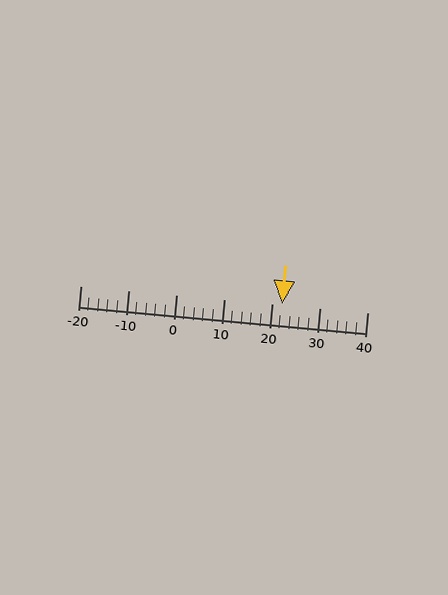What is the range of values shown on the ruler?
The ruler shows values from -20 to 40.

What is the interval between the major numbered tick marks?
The major tick marks are spaced 10 units apart.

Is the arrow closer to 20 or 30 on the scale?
The arrow is closer to 20.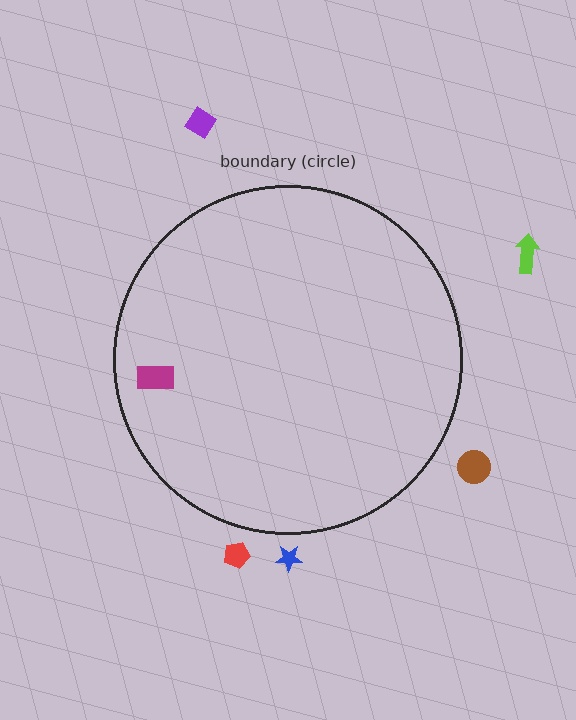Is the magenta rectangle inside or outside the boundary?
Inside.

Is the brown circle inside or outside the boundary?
Outside.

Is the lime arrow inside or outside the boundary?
Outside.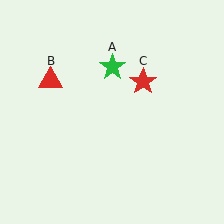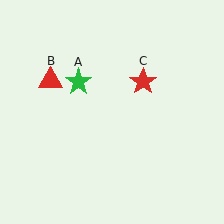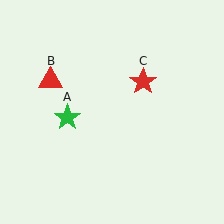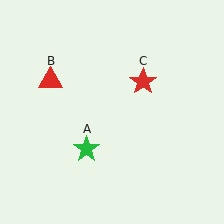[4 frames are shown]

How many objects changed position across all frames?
1 object changed position: green star (object A).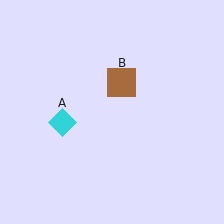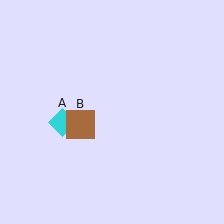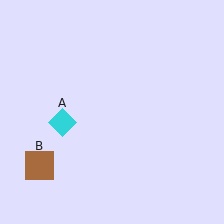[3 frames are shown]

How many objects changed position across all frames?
1 object changed position: brown square (object B).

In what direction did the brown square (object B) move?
The brown square (object B) moved down and to the left.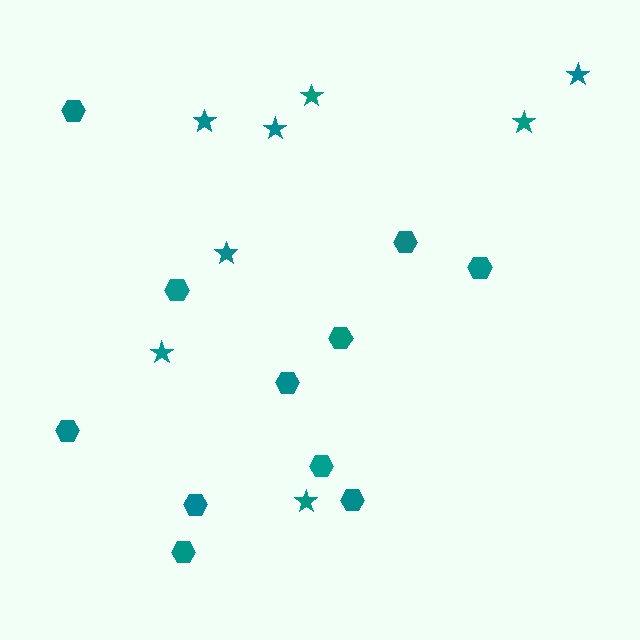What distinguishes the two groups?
There are 2 groups: one group of hexagons (11) and one group of stars (8).